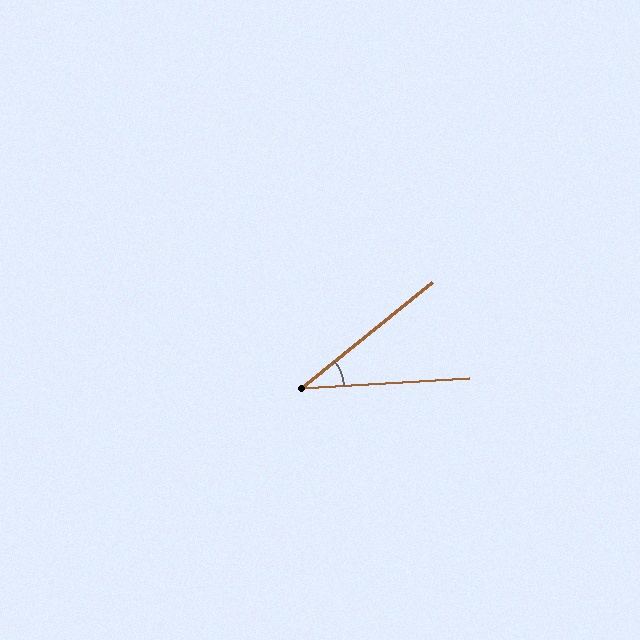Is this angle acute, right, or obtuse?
It is acute.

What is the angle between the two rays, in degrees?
Approximately 36 degrees.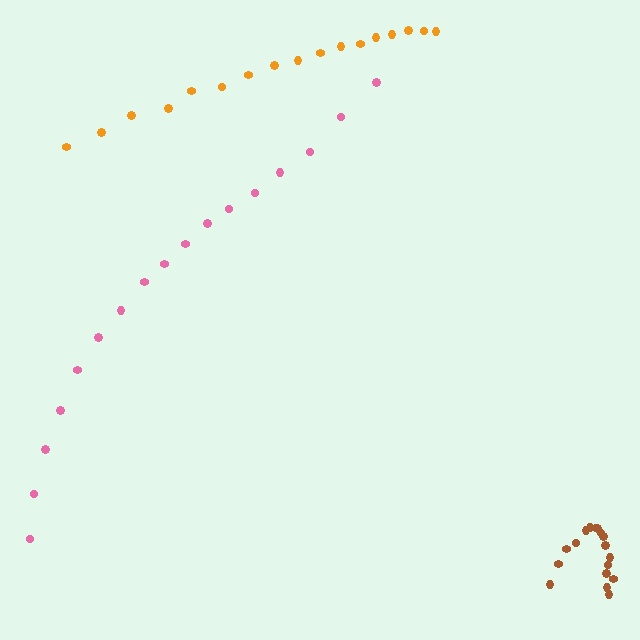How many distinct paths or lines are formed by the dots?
There are 3 distinct paths.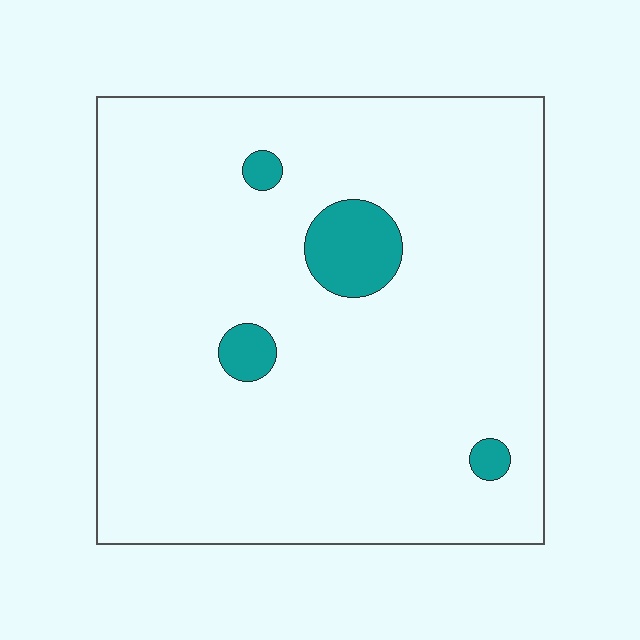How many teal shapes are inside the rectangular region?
4.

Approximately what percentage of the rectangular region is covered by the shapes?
Approximately 5%.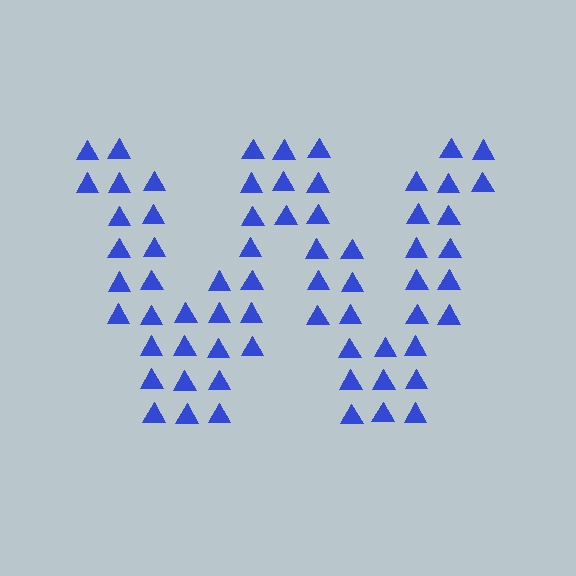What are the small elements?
The small elements are triangles.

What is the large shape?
The large shape is the letter W.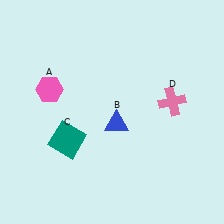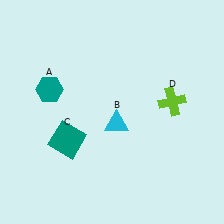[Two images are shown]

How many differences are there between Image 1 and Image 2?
There are 3 differences between the two images.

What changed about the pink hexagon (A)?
In Image 1, A is pink. In Image 2, it changed to teal.